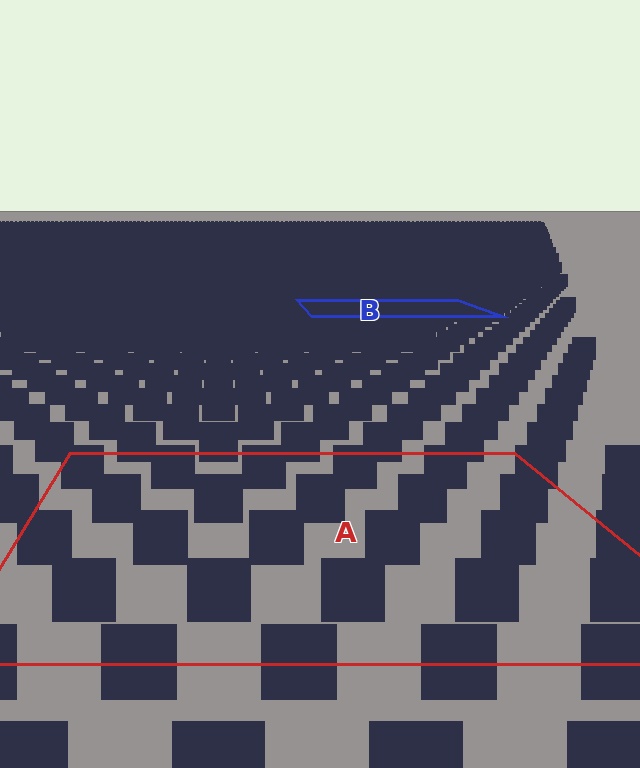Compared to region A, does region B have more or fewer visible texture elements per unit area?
Region B has more texture elements per unit area — they are packed more densely because it is farther away.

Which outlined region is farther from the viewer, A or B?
Region B is farther from the viewer — the texture elements inside it appear smaller and more densely packed.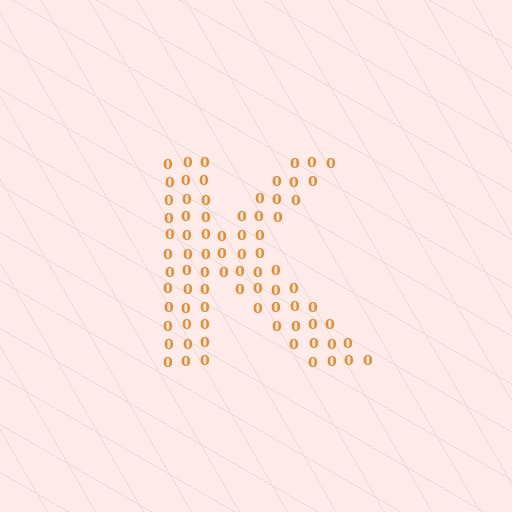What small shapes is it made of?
It is made of small digit 0's.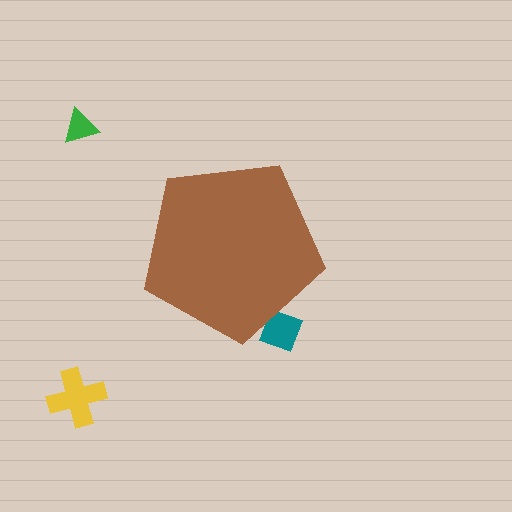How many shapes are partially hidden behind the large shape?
1 shape is partially hidden.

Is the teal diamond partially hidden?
Yes, the teal diamond is partially hidden behind the brown pentagon.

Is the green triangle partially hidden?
No, the green triangle is fully visible.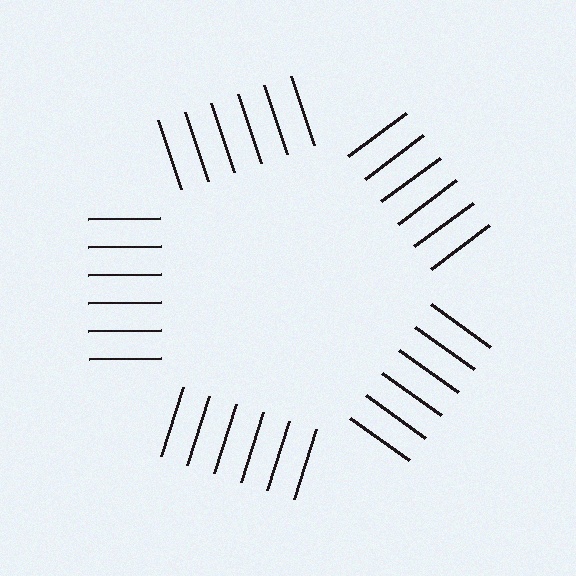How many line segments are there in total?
30 — 6 along each of the 5 edges.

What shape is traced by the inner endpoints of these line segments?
An illusory pentagon — the line segments terminate on its edges but no continuous stroke is drawn.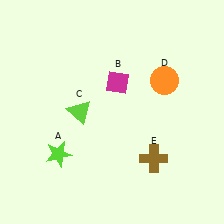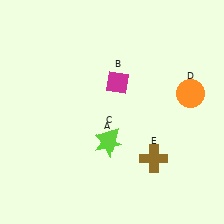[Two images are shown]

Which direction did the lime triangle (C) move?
The lime triangle (C) moved right.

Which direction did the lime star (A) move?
The lime star (A) moved right.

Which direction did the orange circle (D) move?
The orange circle (D) moved right.